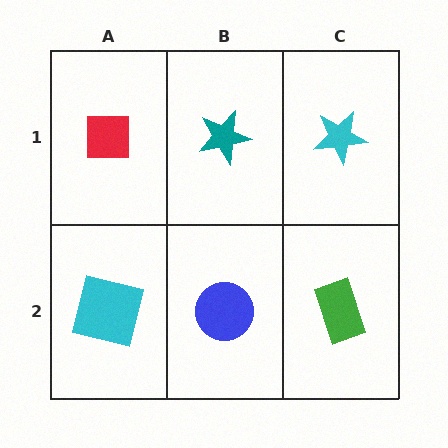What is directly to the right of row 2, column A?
A blue circle.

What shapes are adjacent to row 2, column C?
A cyan star (row 1, column C), a blue circle (row 2, column B).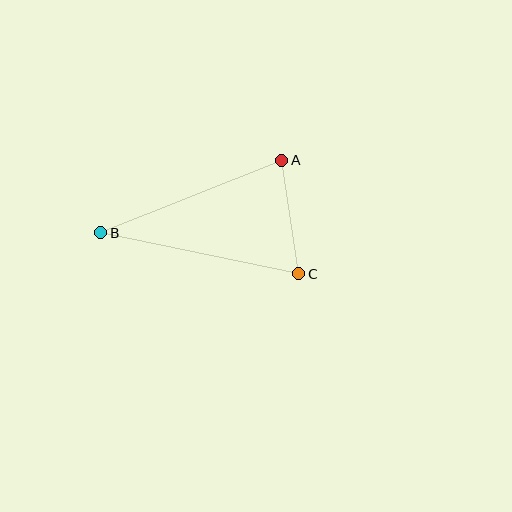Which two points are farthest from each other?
Points B and C are farthest from each other.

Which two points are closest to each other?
Points A and C are closest to each other.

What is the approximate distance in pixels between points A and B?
The distance between A and B is approximately 195 pixels.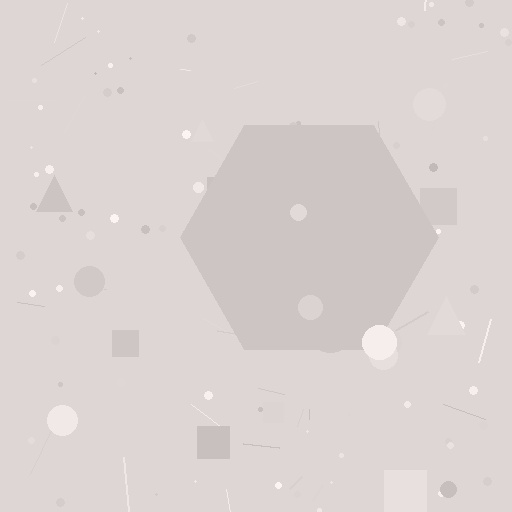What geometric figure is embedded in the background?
A hexagon is embedded in the background.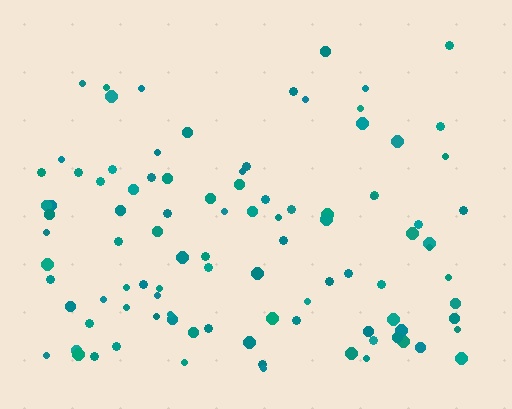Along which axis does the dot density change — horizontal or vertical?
Vertical.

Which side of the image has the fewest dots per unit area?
The top.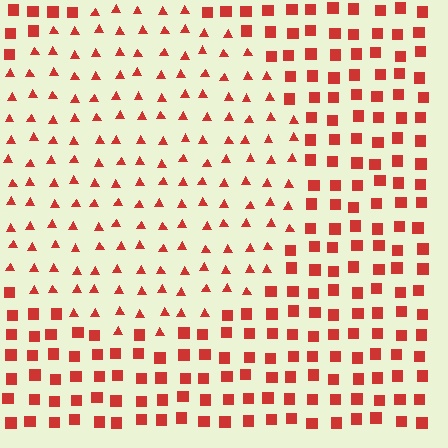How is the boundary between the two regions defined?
The boundary is defined by a change in element shape: triangles inside vs. squares outside. All elements share the same color and spacing.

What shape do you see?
I see a circle.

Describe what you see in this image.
The image is filled with small red elements arranged in a uniform grid. A circle-shaped region contains triangles, while the surrounding area contains squares. The boundary is defined purely by the change in element shape.